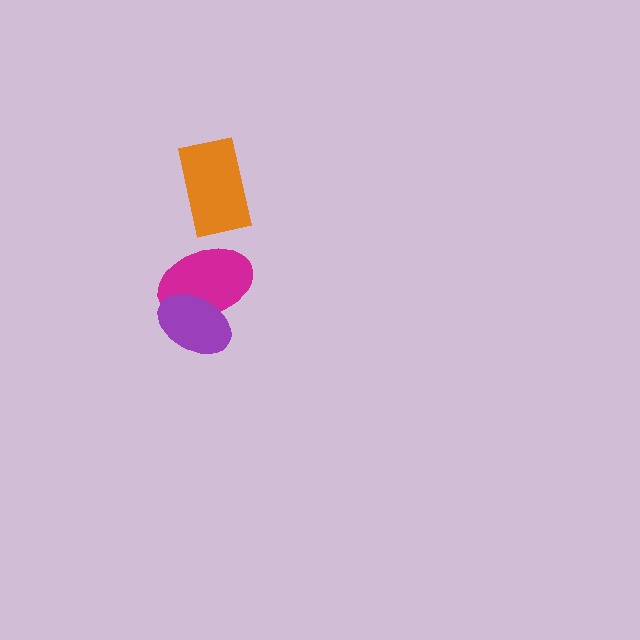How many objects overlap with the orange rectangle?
0 objects overlap with the orange rectangle.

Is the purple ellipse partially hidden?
No, no other shape covers it.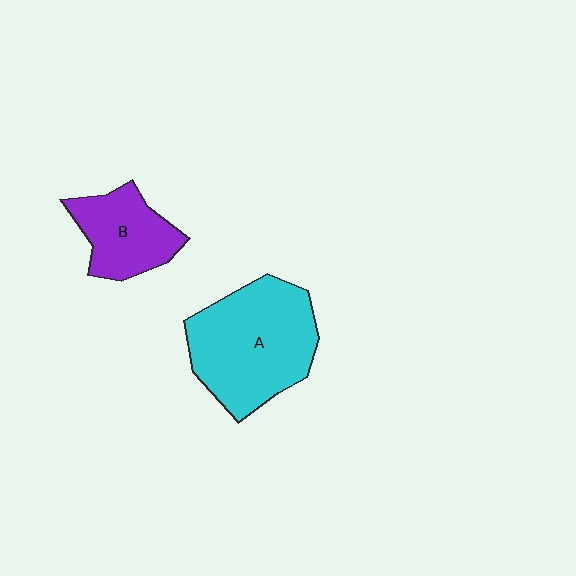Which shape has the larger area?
Shape A (cyan).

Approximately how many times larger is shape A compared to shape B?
Approximately 1.8 times.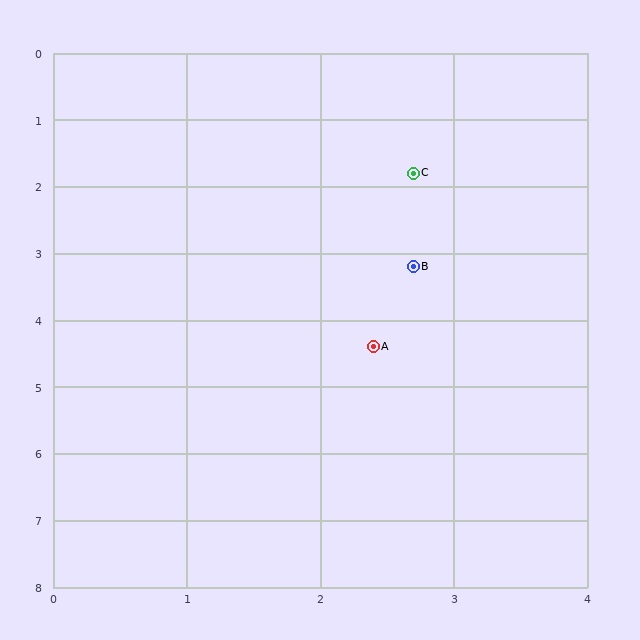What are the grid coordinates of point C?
Point C is at approximately (2.7, 1.8).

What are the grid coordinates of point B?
Point B is at approximately (2.7, 3.2).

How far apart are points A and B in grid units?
Points A and B are about 1.2 grid units apart.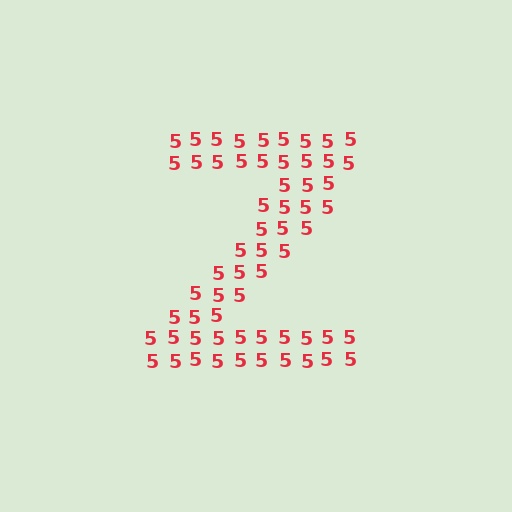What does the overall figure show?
The overall figure shows the letter Z.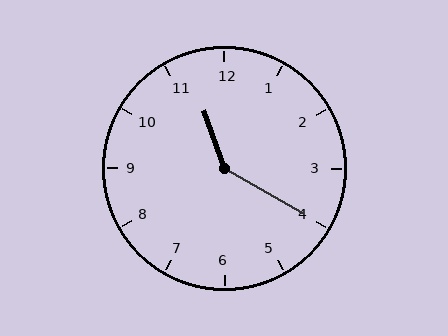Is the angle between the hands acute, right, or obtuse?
It is obtuse.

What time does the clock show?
11:20.